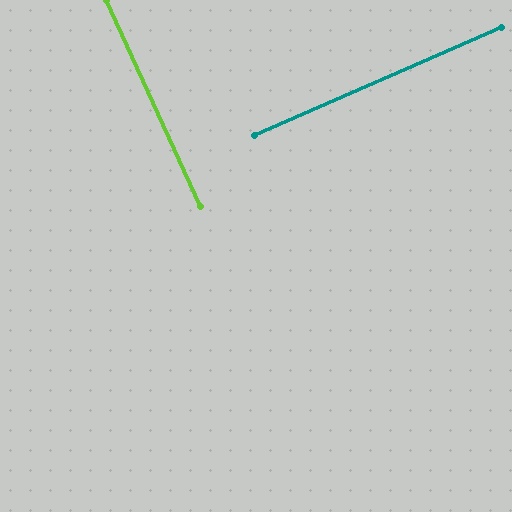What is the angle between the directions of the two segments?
Approximately 89 degrees.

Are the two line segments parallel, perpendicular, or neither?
Perpendicular — they meet at approximately 89°.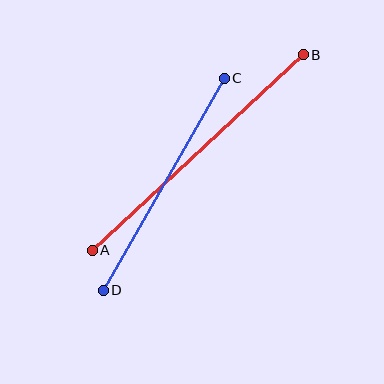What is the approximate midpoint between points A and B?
The midpoint is at approximately (198, 152) pixels.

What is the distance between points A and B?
The distance is approximately 288 pixels.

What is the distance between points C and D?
The distance is approximately 244 pixels.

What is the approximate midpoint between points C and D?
The midpoint is at approximately (164, 184) pixels.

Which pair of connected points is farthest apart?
Points A and B are farthest apart.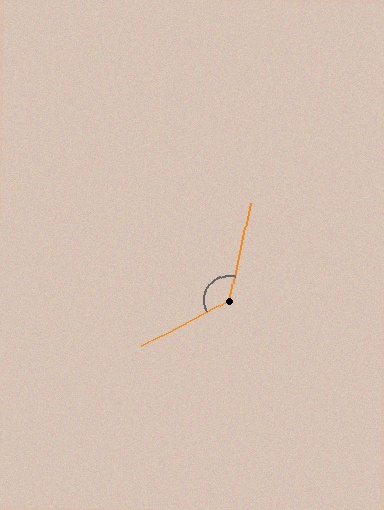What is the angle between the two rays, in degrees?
Approximately 130 degrees.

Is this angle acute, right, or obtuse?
It is obtuse.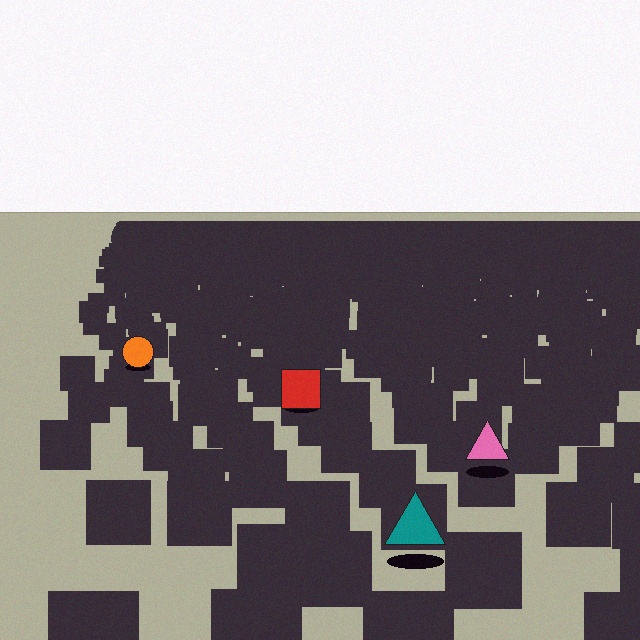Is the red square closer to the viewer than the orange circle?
Yes. The red square is closer — you can tell from the texture gradient: the ground texture is coarser near it.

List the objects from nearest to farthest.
From nearest to farthest: the teal triangle, the pink triangle, the red square, the orange circle.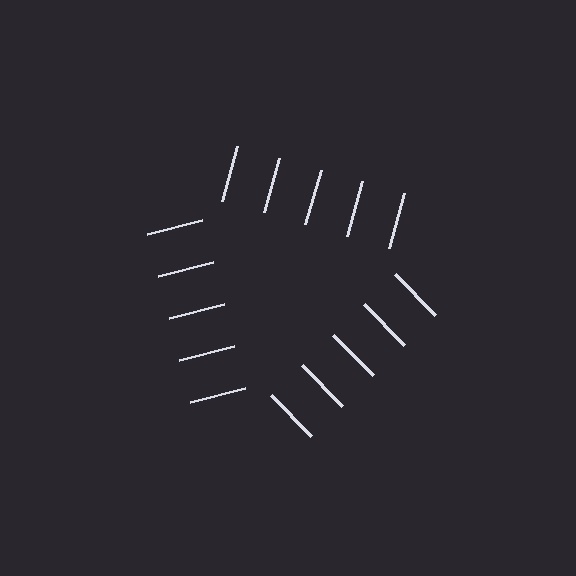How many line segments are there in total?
15 — 5 along each of the 3 edges.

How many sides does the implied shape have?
3 sides — the line-ends trace a triangle.